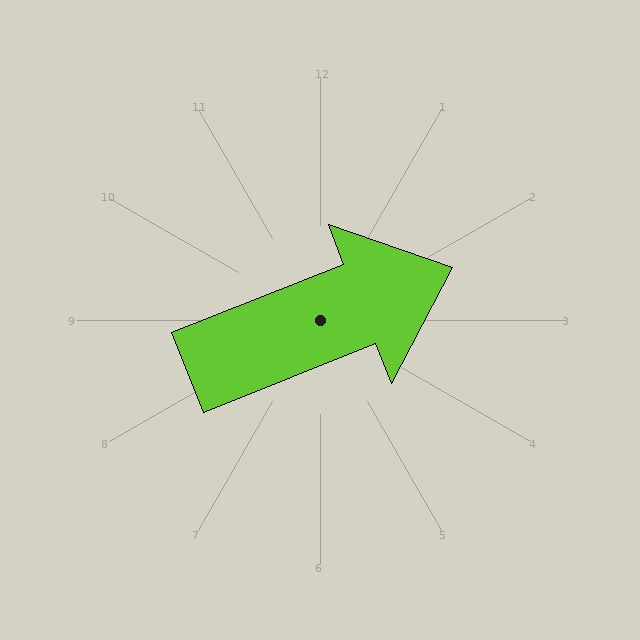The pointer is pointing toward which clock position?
Roughly 2 o'clock.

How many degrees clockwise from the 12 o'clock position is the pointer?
Approximately 68 degrees.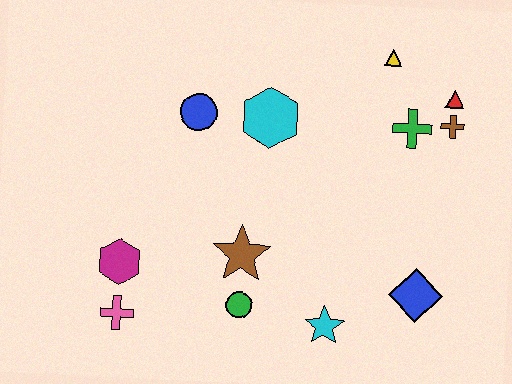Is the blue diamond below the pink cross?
No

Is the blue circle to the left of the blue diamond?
Yes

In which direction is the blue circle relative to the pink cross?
The blue circle is above the pink cross.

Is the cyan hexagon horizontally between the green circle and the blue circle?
No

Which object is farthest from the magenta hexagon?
The red triangle is farthest from the magenta hexagon.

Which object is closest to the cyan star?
The green circle is closest to the cyan star.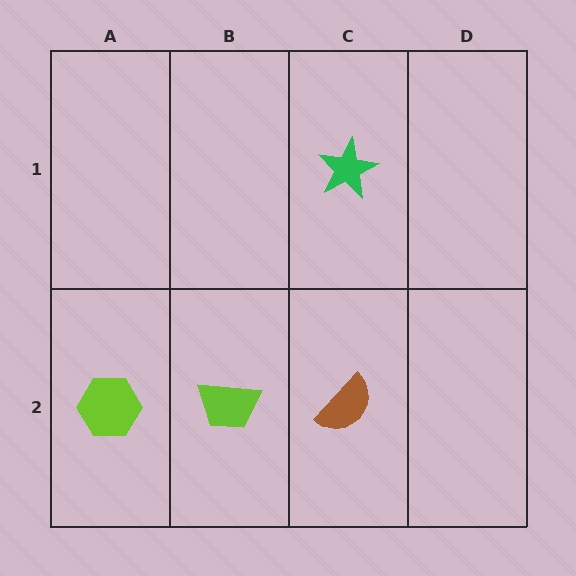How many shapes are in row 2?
3 shapes.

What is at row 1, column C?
A green star.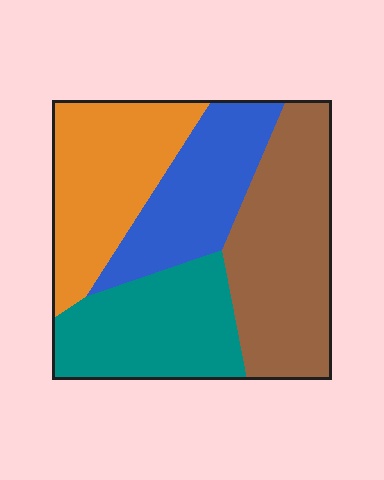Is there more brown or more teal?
Brown.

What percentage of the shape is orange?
Orange takes up about one quarter (1/4) of the shape.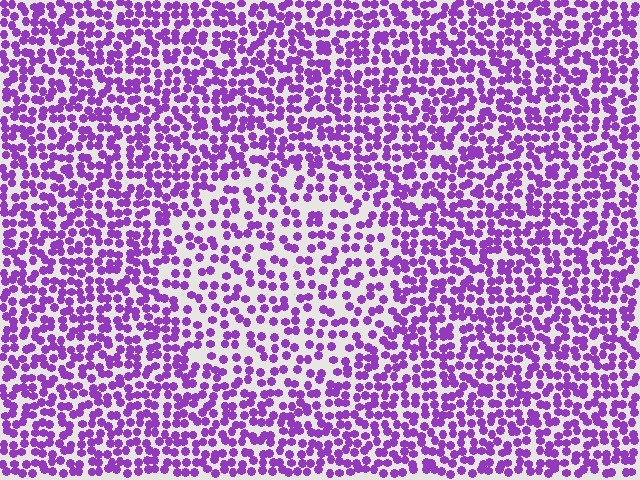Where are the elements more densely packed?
The elements are more densely packed outside the circle boundary.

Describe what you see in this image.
The image contains small purple elements arranged at two different densities. A circle-shaped region is visible where the elements are less densely packed than the surrounding area.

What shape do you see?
I see a circle.